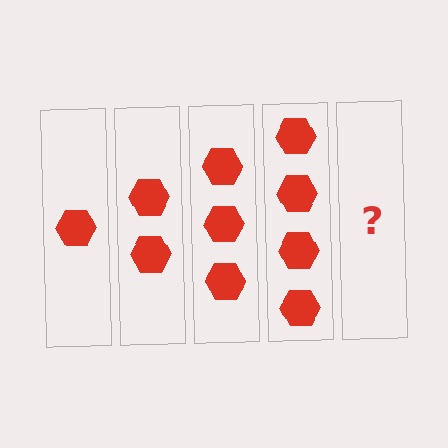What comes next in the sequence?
The next element should be 5 hexagons.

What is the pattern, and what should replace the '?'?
The pattern is that each step adds one more hexagon. The '?' should be 5 hexagons.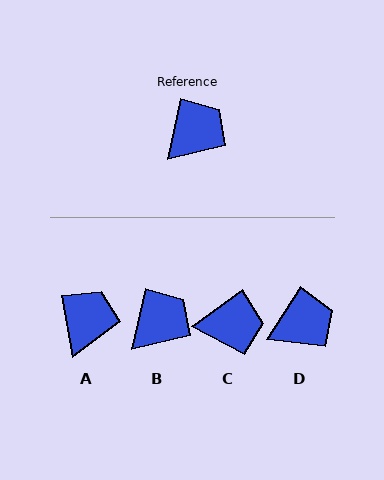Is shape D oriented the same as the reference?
No, it is off by about 20 degrees.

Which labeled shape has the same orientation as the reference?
B.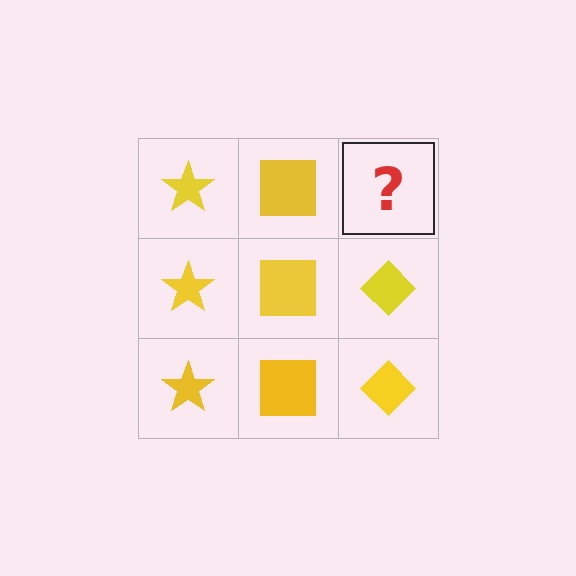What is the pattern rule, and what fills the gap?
The rule is that each column has a consistent shape. The gap should be filled with a yellow diamond.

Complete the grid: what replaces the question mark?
The question mark should be replaced with a yellow diamond.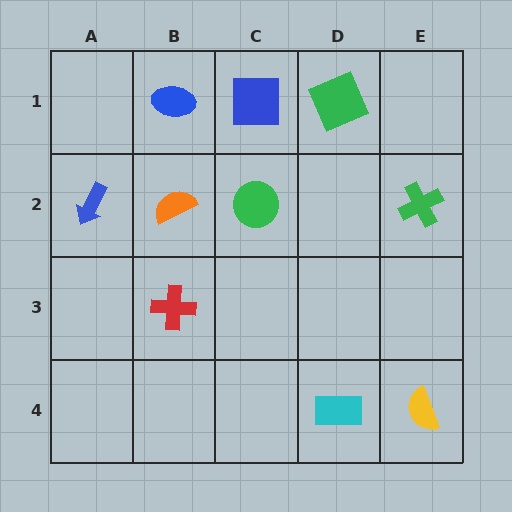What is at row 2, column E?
A green cross.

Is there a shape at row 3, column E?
No, that cell is empty.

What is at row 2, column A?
A blue arrow.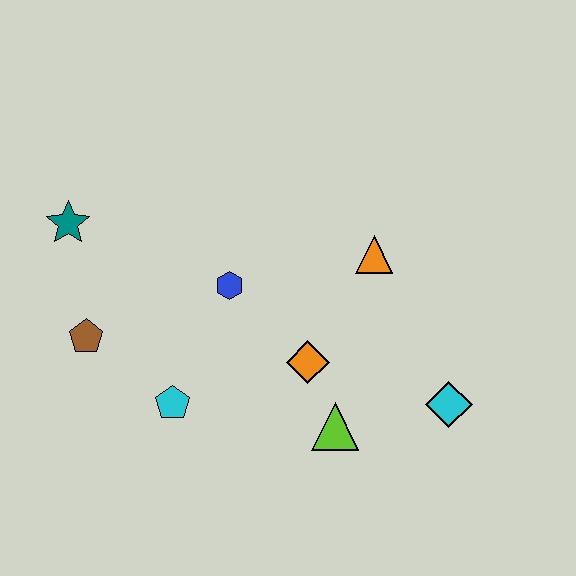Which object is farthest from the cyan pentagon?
The cyan diamond is farthest from the cyan pentagon.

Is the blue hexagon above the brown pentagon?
Yes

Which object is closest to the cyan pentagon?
The brown pentagon is closest to the cyan pentagon.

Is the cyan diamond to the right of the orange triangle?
Yes